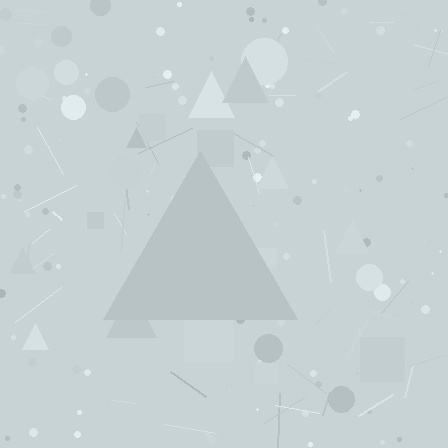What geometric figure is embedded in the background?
A triangle is embedded in the background.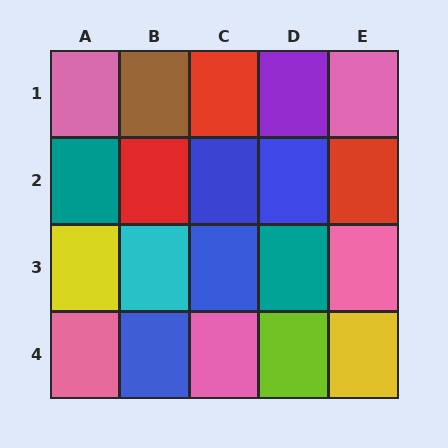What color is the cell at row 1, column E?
Pink.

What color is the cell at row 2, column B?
Red.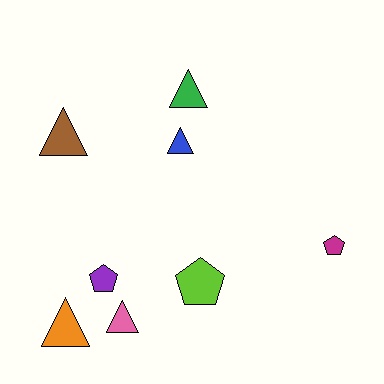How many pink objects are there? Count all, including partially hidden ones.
There is 1 pink object.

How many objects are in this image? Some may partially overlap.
There are 8 objects.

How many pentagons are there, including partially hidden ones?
There are 3 pentagons.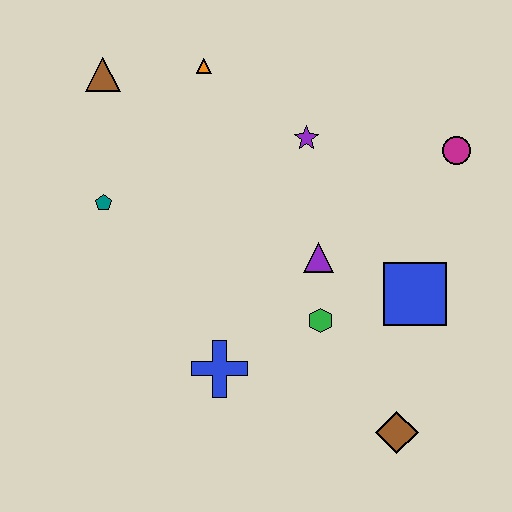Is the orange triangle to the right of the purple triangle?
No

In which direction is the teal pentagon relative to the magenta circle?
The teal pentagon is to the left of the magenta circle.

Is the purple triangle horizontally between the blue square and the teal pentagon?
Yes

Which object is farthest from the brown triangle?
The brown diamond is farthest from the brown triangle.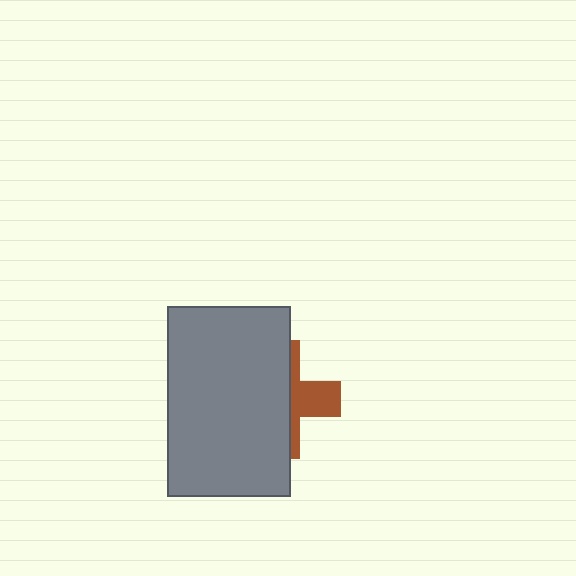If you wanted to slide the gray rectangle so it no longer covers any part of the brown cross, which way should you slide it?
Slide it left — that is the most direct way to separate the two shapes.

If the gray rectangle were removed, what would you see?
You would see the complete brown cross.